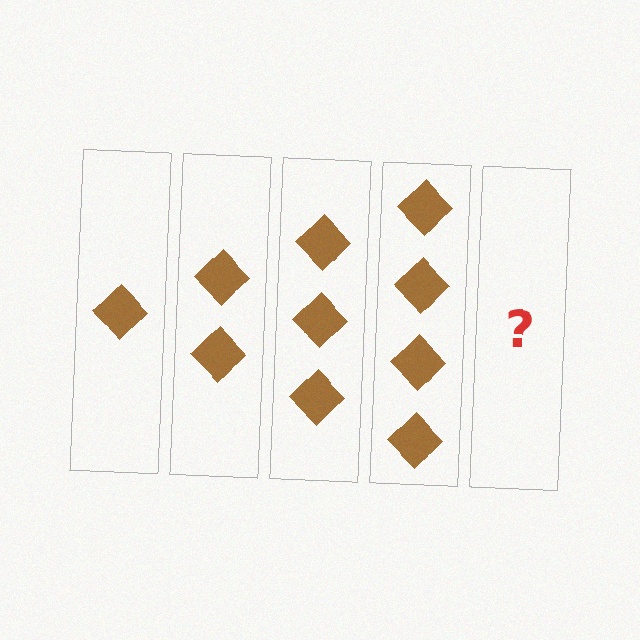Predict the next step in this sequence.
The next step is 5 diamonds.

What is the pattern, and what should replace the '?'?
The pattern is that each step adds one more diamond. The '?' should be 5 diamonds.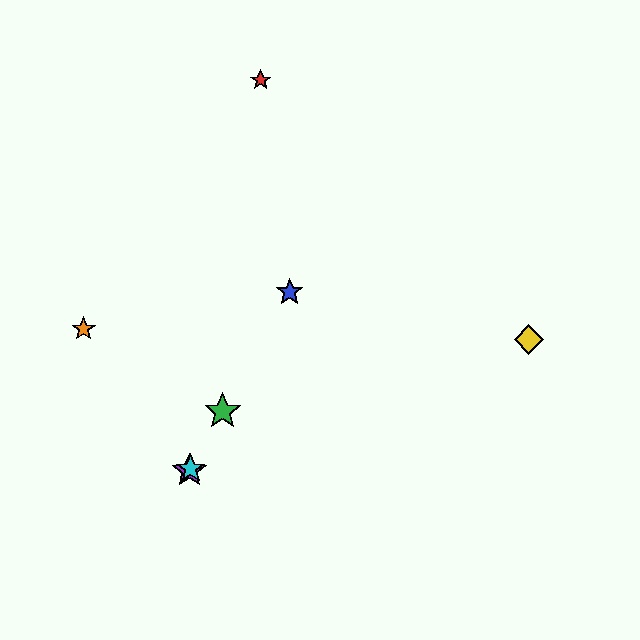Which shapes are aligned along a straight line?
The blue star, the green star, the purple star, the cyan star are aligned along a straight line.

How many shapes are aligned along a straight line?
4 shapes (the blue star, the green star, the purple star, the cyan star) are aligned along a straight line.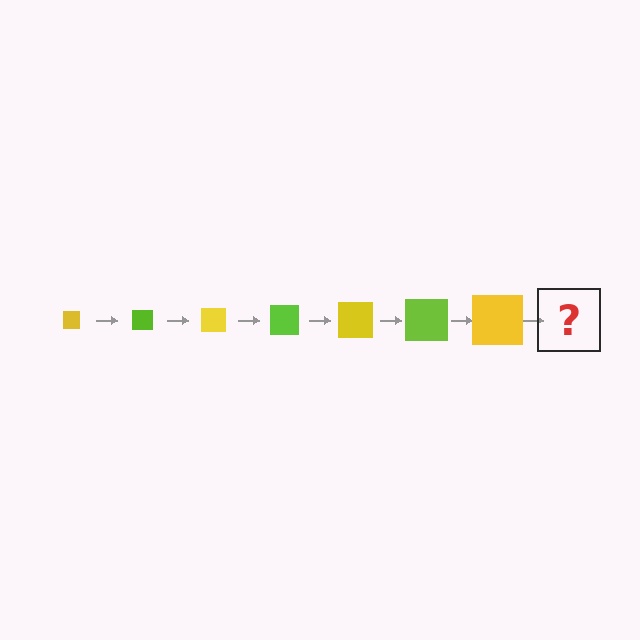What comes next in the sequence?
The next element should be a lime square, larger than the previous one.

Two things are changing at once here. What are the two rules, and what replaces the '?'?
The two rules are that the square grows larger each step and the color cycles through yellow and lime. The '?' should be a lime square, larger than the previous one.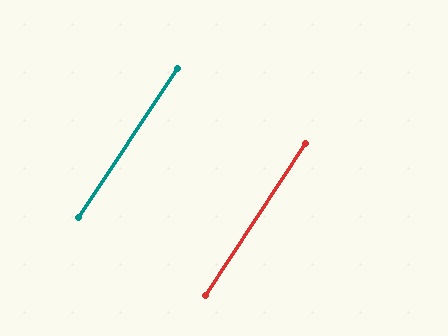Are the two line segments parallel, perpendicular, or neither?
Parallel — their directions differ by only 0.2°.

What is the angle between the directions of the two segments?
Approximately 0 degrees.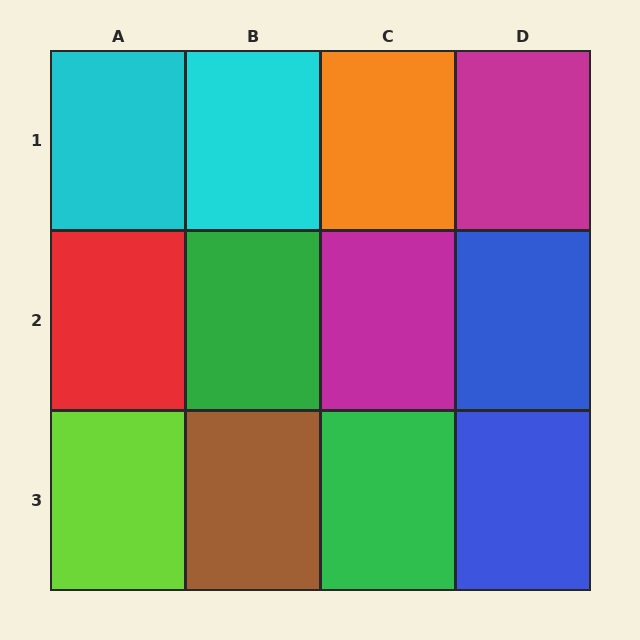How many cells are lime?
1 cell is lime.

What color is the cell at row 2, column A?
Red.